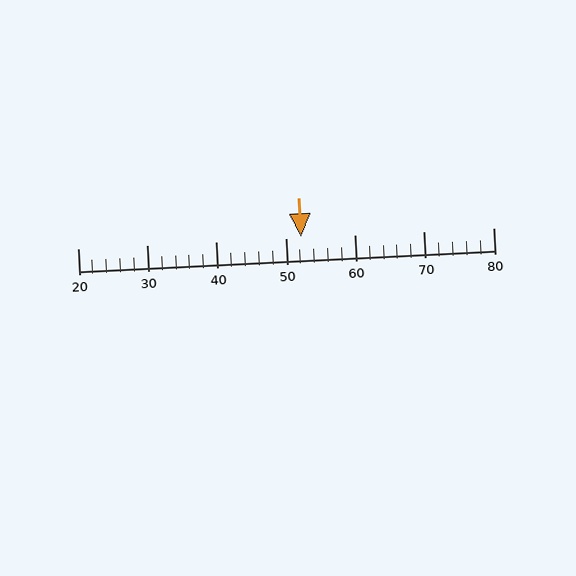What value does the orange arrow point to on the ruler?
The orange arrow points to approximately 52.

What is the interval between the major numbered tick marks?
The major tick marks are spaced 10 units apart.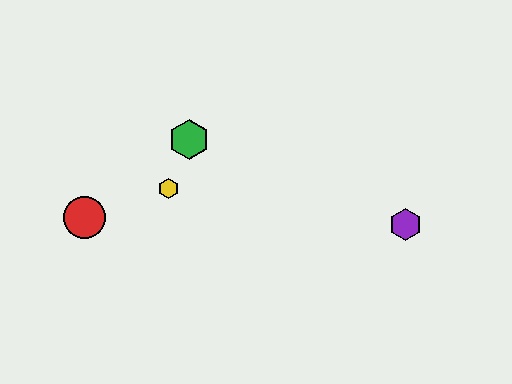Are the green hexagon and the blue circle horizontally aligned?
Yes, both are at y≈139.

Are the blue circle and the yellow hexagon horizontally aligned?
No, the blue circle is at y≈139 and the yellow hexagon is at y≈189.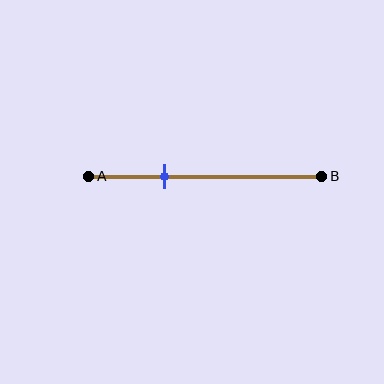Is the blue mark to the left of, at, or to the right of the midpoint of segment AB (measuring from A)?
The blue mark is to the left of the midpoint of segment AB.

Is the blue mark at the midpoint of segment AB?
No, the mark is at about 35% from A, not at the 50% midpoint.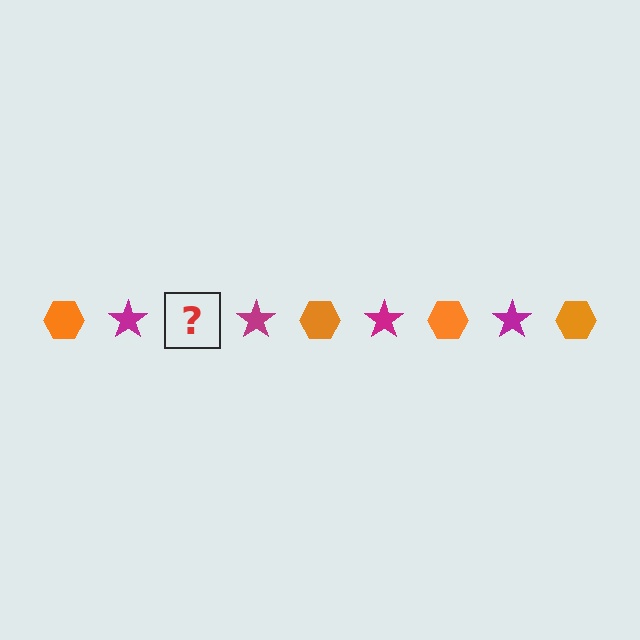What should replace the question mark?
The question mark should be replaced with an orange hexagon.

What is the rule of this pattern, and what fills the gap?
The rule is that the pattern alternates between orange hexagon and magenta star. The gap should be filled with an orange hexagon.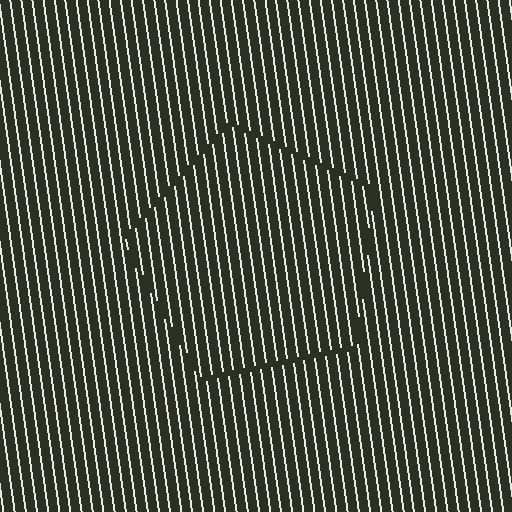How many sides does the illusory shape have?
5 sides — the line-ends trace a pentagon.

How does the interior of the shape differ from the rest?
The interior of the shape contains the same grating, shifted by half a period — the contour is defined by the phase discontinuity where line-ends from the inner and outer gratings abut.